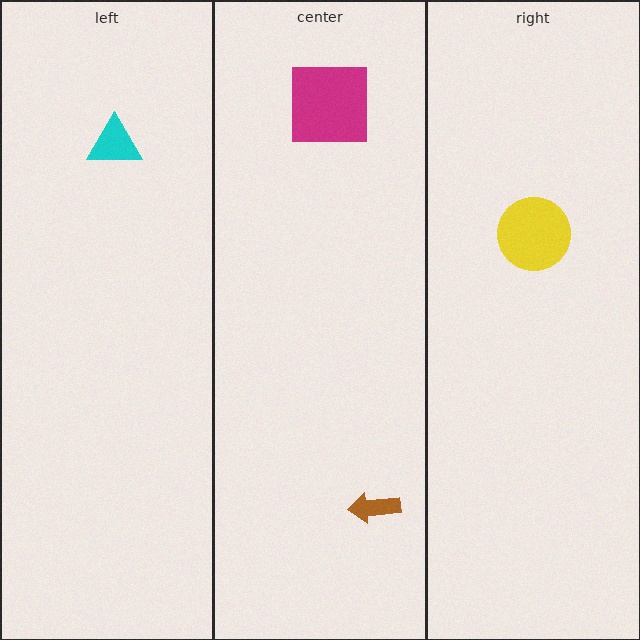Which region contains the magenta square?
The center region.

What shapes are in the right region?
The yellow circle.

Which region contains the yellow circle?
The right region.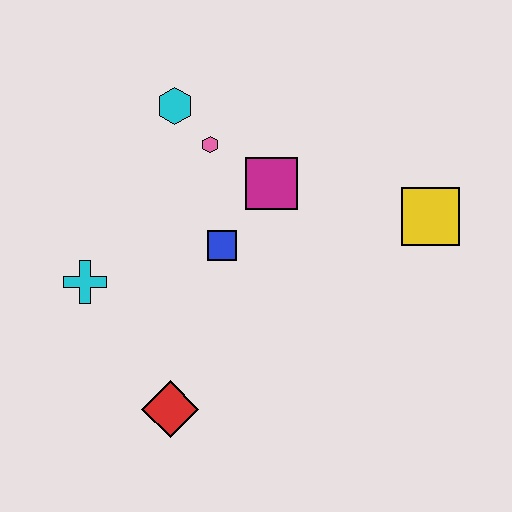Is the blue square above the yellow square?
No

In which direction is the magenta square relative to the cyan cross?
The magenta square is to the right of the cyan cross.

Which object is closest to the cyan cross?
The blue square is closest to the cyan cross.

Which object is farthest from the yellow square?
The cyan cross is farthest from the yellow square.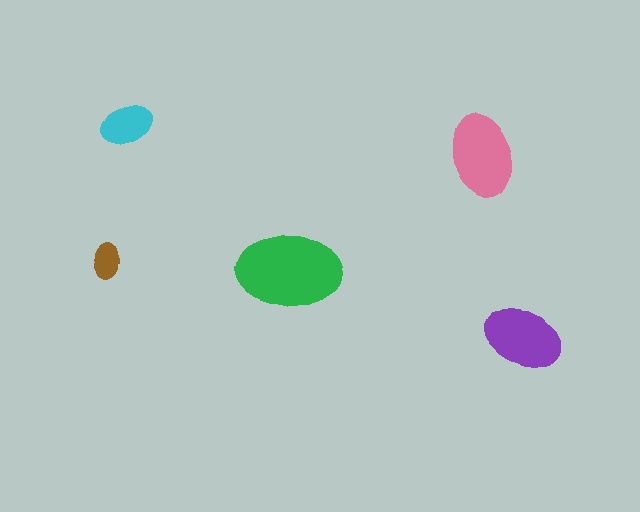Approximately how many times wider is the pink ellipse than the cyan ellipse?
About 1.5 times wider.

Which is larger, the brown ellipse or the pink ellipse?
The pink one.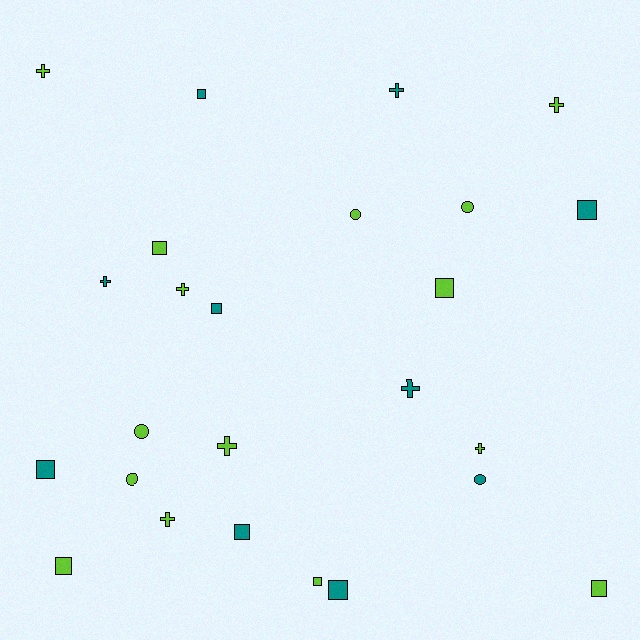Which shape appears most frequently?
Square, with 11 objects.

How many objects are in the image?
There are 25 objects.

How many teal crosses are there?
There are 3 teal crosses.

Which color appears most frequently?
Lime, with 15 objects.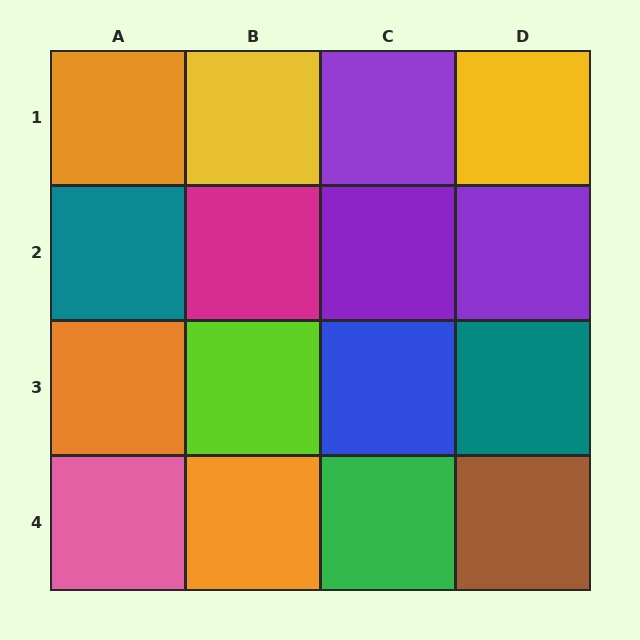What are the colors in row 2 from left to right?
Teal, magenta, purple, purple.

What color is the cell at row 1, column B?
Yellow.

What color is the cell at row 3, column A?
Orange.